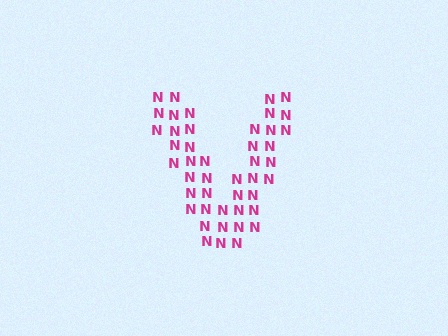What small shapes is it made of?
It is made of small letter N's.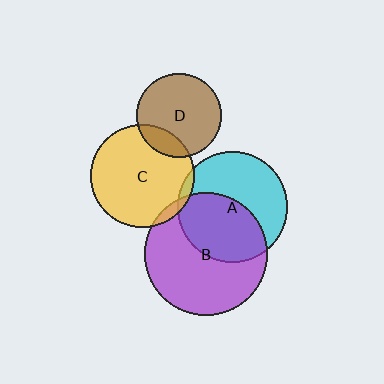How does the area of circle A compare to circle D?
Approximately 1.7 times.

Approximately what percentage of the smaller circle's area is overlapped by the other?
Approximately 5%.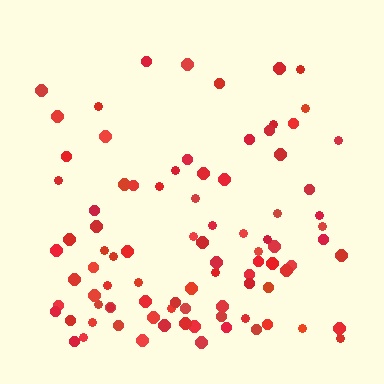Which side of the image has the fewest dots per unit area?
The top.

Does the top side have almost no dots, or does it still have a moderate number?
Still a moderate number, just noticeably fewer than the bottom.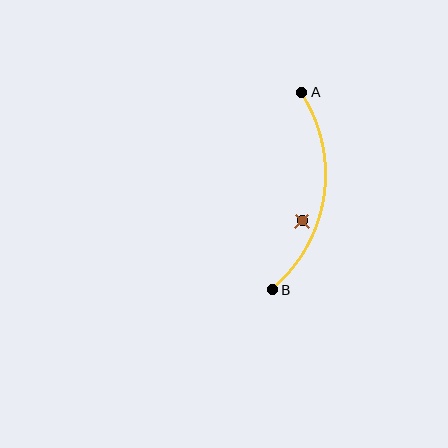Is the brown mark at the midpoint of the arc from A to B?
No — the brown mark does not lie on the arc at all. It sits slightly inside the curve.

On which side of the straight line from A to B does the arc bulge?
The arc bulges to the right of the straight line connecting A and B.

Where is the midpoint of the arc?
The arc midpoint is the point on the curve farthest from the straight line joining A and B. It sits to the right of that line.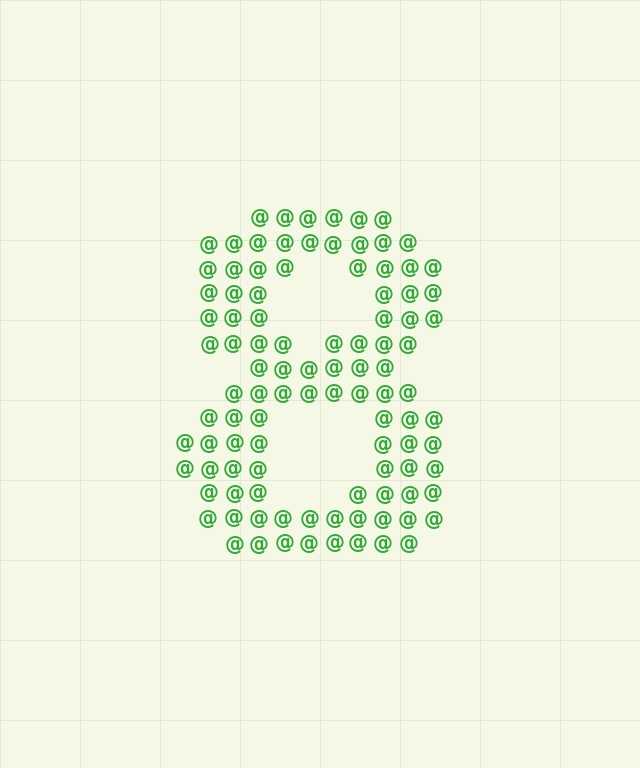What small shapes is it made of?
It is made of small at signs.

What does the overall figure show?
The overall figure shows the digit 8.